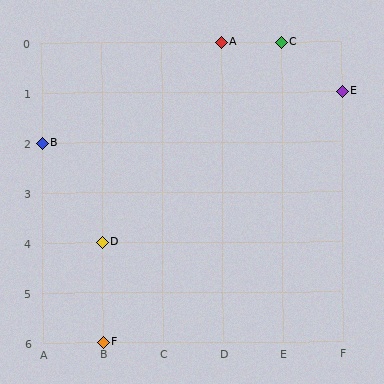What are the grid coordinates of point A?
Point A is at grid coordinates (D, 0).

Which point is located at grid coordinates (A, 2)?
Point B is at (A, 2).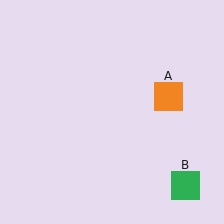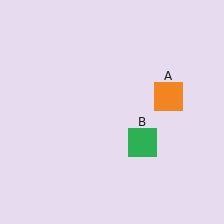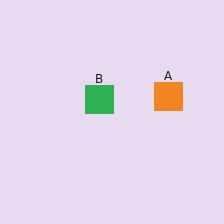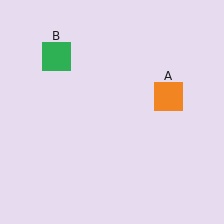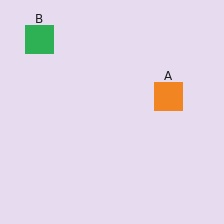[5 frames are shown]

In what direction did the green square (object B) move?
The green square (object B) moved up and to the left.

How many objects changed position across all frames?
1 object changed position: green square (object B).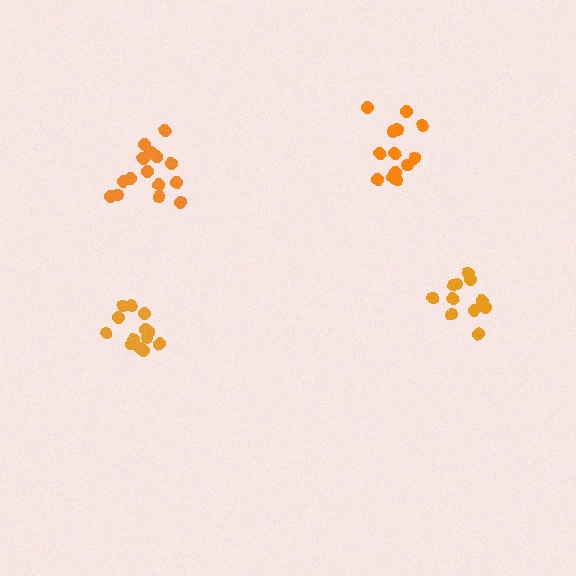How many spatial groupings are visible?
There are 4 spatial groupings.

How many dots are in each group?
Group 1: 15 dots, Group 2: 11 dots, Group 3: 13 dots, Group 4: 13 dots (52 total).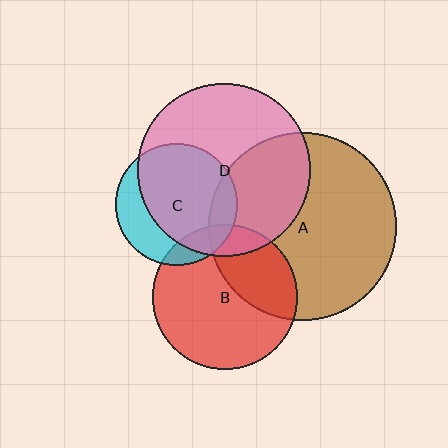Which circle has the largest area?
Circle A (brown).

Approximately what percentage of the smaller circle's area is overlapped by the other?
Approximately 35%.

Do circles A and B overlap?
Yes.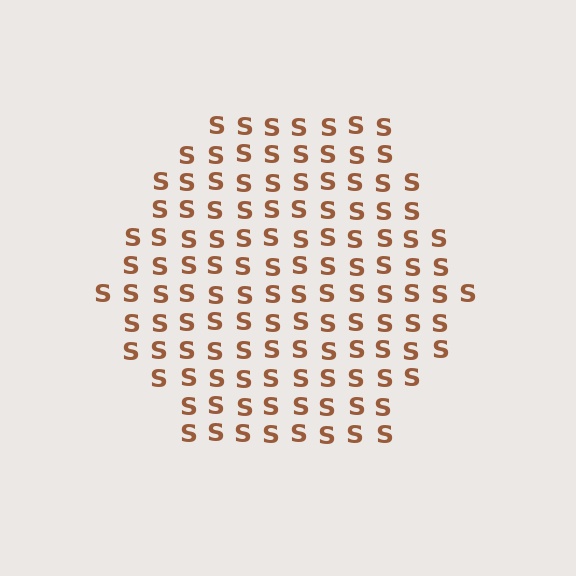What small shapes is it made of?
It is made of small letter S's.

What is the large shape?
The large shape is a hexagon.